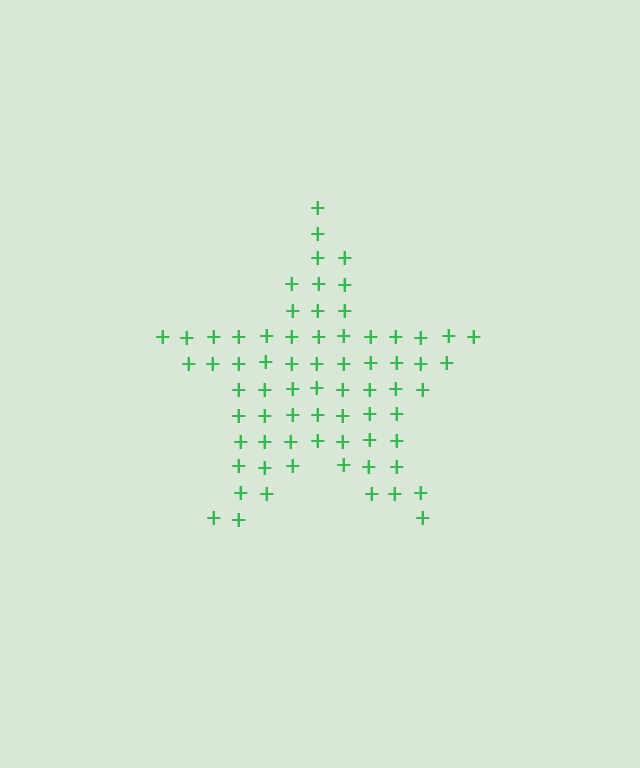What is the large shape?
The large shape is a star.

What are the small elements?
The small elements are plus signs.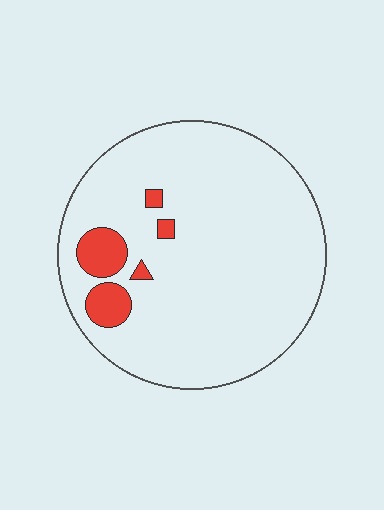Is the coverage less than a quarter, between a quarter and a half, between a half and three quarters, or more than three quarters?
Less than a quarter.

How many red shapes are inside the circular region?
5.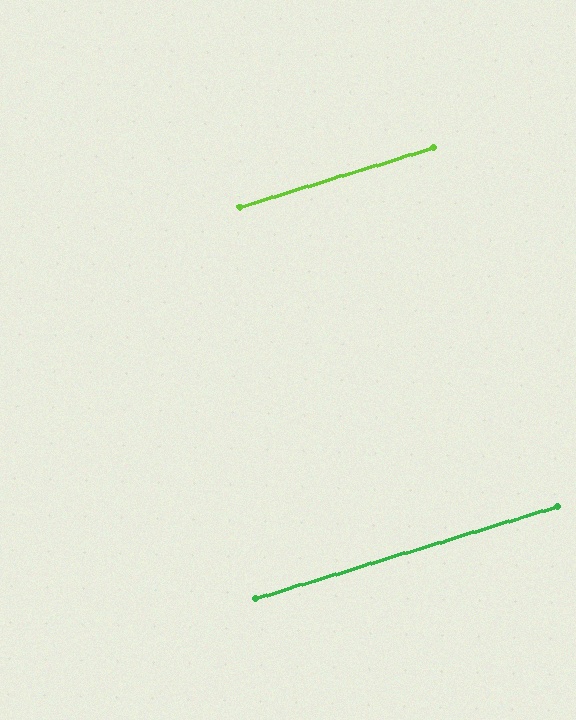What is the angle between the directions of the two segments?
Approximately 0 degrees.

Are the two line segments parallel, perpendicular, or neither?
Parallel — their directions differ by only 0.2°.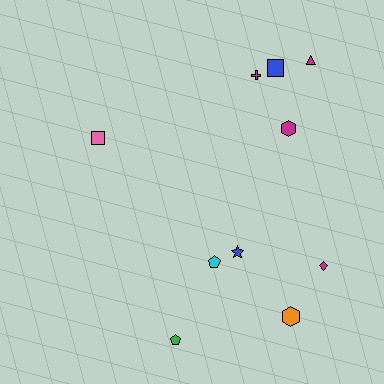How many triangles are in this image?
There is 1 triangle.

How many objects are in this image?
There are 10 objects.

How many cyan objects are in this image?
There is 1 cyan object.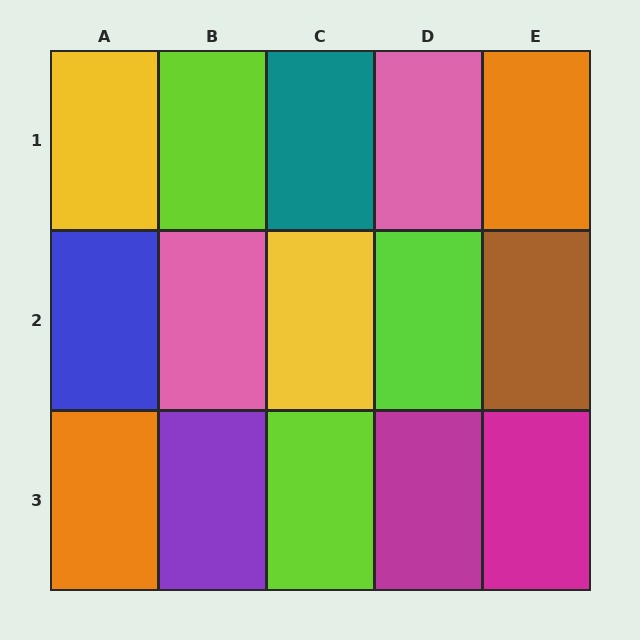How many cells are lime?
3 cells are lime.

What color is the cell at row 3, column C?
Lime.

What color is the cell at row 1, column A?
Yellow.